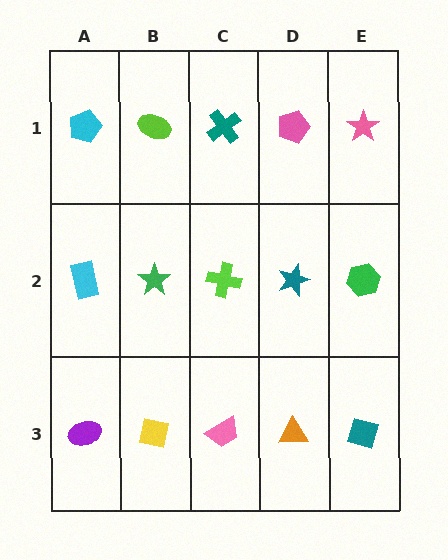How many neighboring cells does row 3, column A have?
2.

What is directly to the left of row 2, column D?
A lime cross.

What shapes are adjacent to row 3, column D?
A teal star (row 2, column D), a pink trapezoid (row 3, column C), a teal diamond (row 3, column E).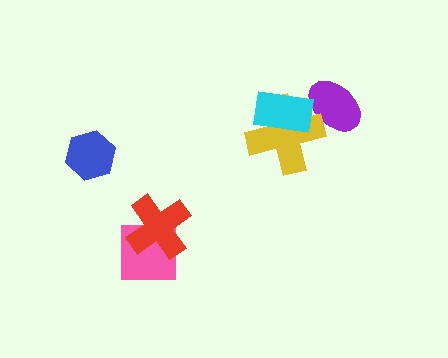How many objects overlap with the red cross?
1 object overlaps with the red cross.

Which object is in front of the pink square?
The red cross is in front of the pink square.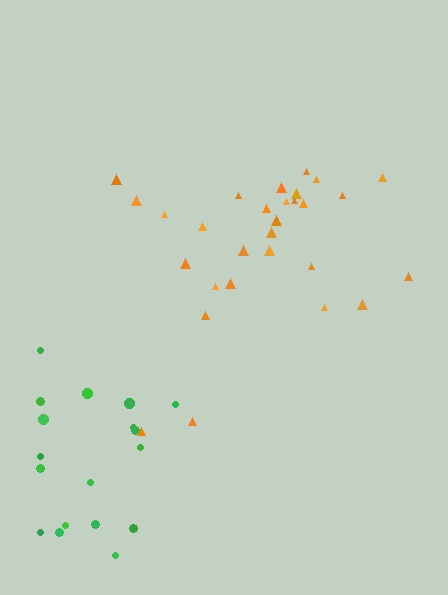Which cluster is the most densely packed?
Green.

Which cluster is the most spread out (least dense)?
Orange.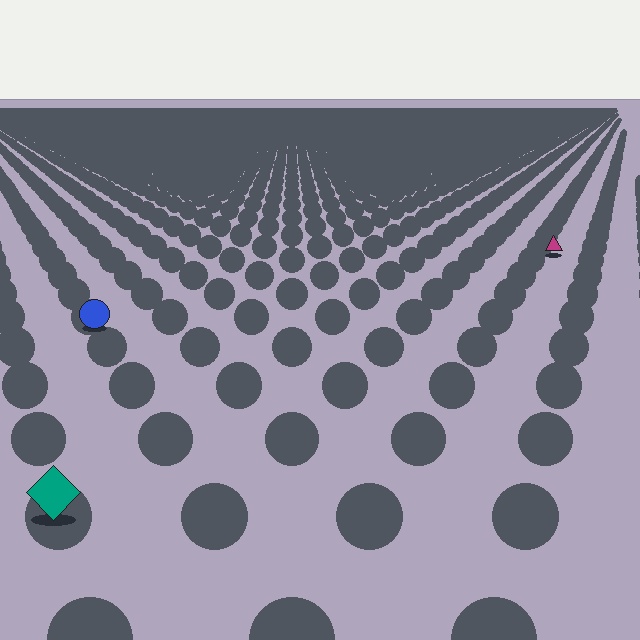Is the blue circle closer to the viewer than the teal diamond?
No. The teal diamond is closer — you can tell from the texture gradient: the ground texture is coarser near it.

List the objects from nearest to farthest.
From nearest to farthest: the teal diamond, the blue circle, the magenta triangle.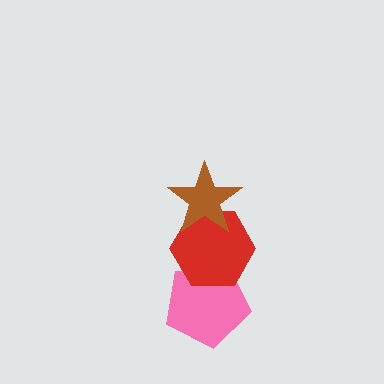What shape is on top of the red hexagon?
The brown star is on top of the red hexagon.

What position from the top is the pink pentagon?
The pink pentagon is 3rd from the top.